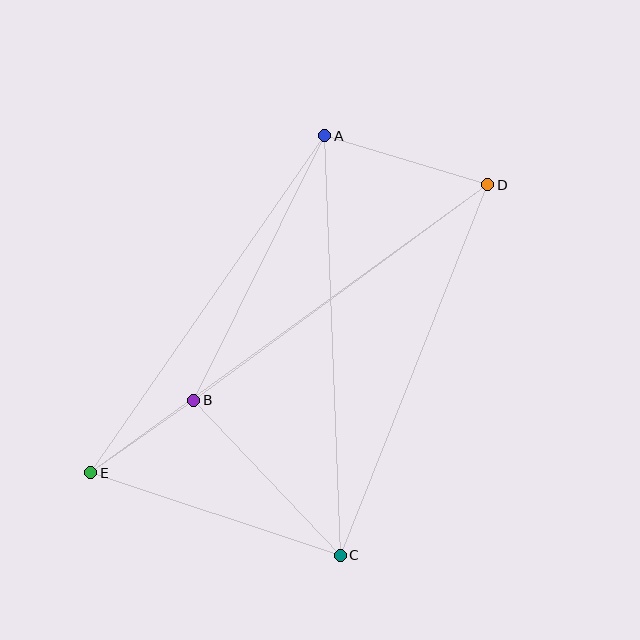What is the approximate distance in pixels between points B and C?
The distance between B and C is approximately 213 pixels.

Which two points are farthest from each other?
Points D and E are farthest from each other.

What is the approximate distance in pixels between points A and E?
The distance between A and E is approximately 410 pixels.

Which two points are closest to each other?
Points B and E are closest to each other.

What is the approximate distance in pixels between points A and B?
The distance between A and B is approximately 295 pixels.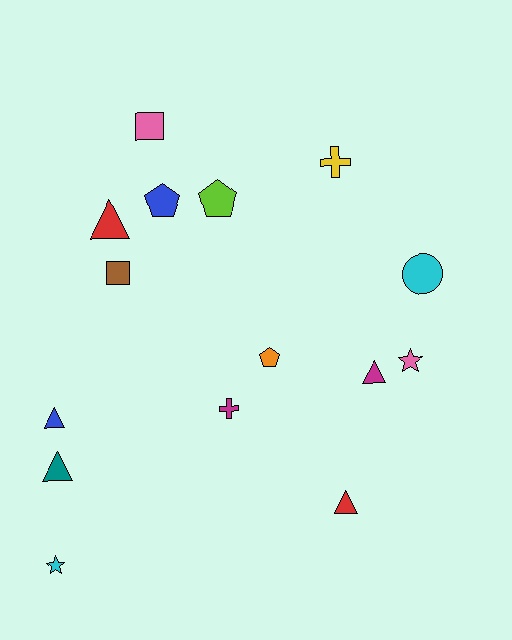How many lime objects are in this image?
There is 1 lime object.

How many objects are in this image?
There are 15 objects.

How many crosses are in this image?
There are 2 crosses.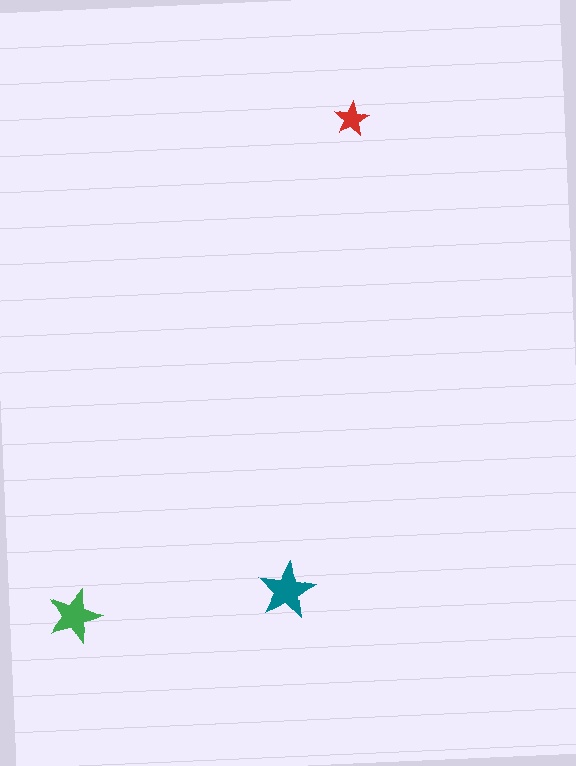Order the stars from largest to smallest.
the teal one, the green one, the red one.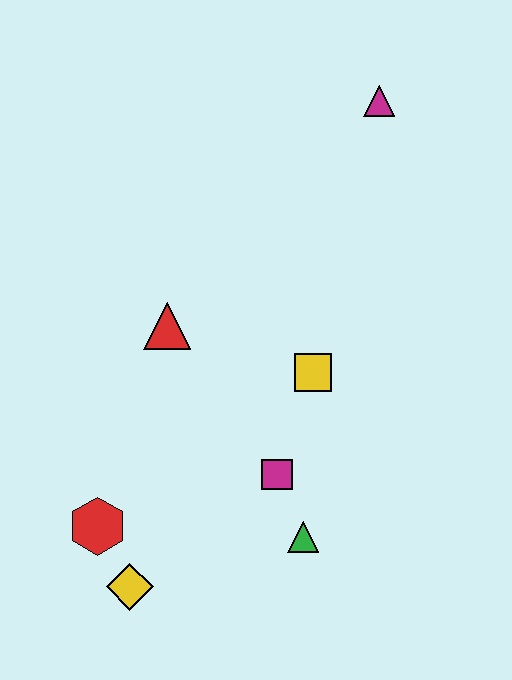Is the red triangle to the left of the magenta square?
Yes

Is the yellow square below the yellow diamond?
No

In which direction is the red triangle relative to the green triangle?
The red triangle is above the green triangle.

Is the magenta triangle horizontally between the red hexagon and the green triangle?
No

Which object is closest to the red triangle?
The yellow square is closest to the red triangle.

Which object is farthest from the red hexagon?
The magenta triangle is farthest from the red hexagon.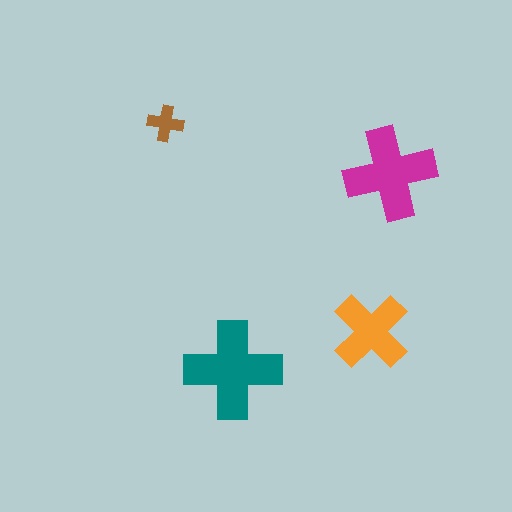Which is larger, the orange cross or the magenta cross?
The magenta one.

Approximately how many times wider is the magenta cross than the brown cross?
About 2.5 times wider.